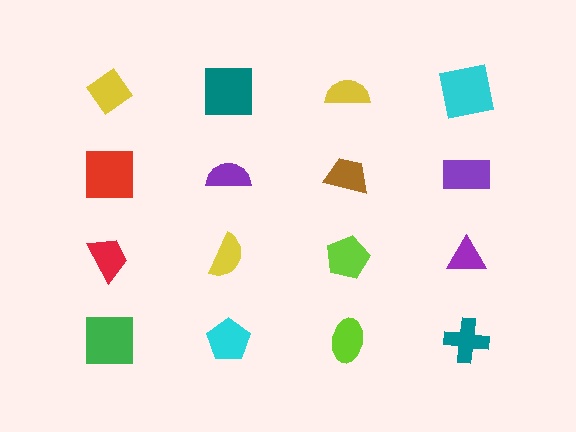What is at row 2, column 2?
A purple semicircle.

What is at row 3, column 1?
A red trapezoid.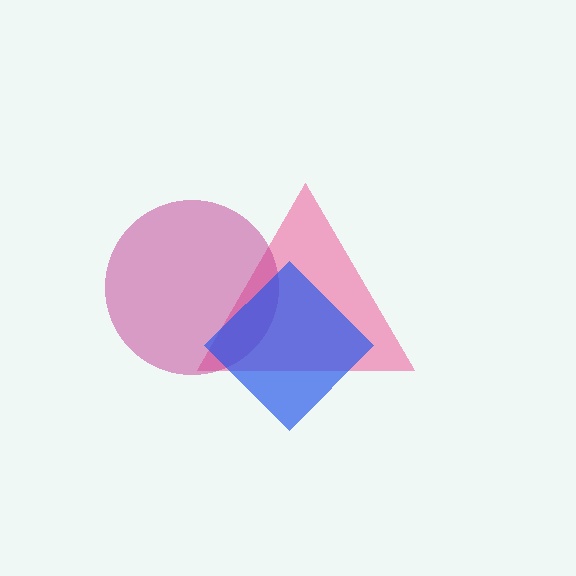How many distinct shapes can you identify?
There are 3 distinct shapes: a pink triangle, a magenta circle, a blue diamond.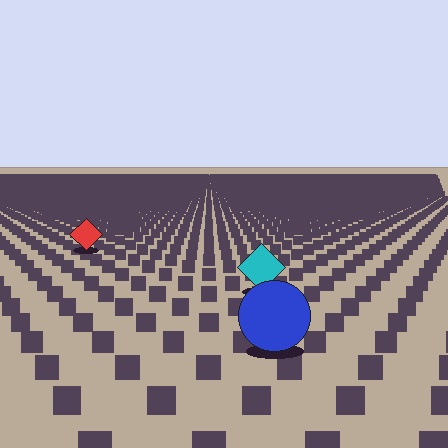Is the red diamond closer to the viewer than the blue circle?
No. The blue circle is closer — you can tell from the texture gradient: the ground texture is coarser near it.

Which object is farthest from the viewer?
The red diamond is farthest from the viewer. It appears smaller and the ground texture around it is denser.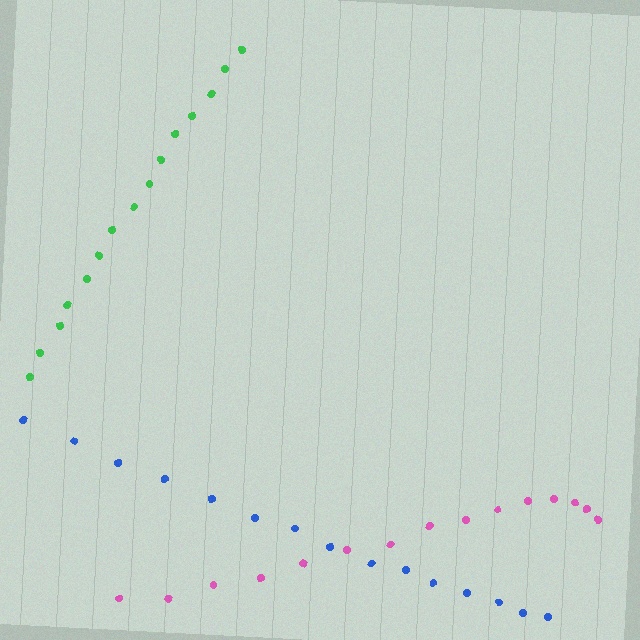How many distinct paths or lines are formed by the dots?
There are 3 distinct paths.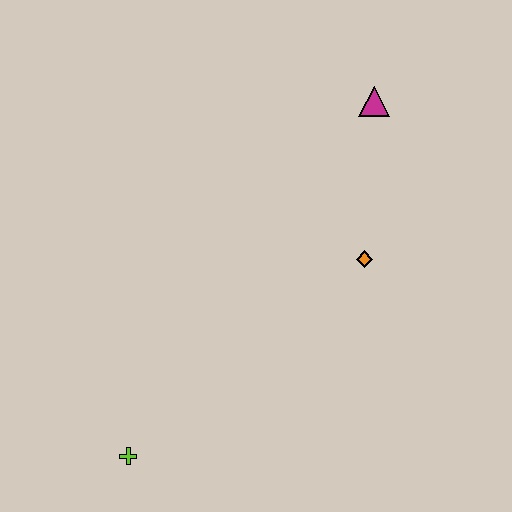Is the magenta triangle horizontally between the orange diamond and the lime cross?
No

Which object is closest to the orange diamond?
The magenta triangle is closest to the orange diamond.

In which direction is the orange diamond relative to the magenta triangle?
The orange diamond is below the magenta triangle.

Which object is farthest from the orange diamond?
The lime cross is farthest from the orange diamond.